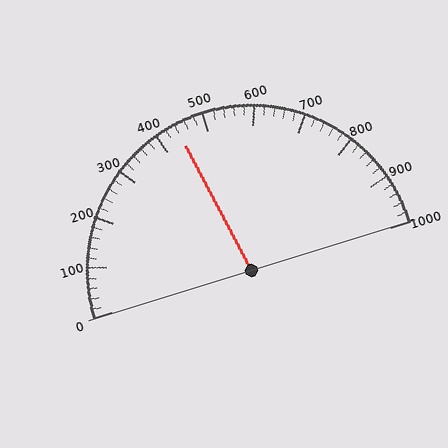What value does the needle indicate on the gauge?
The needle indicates approximately 440.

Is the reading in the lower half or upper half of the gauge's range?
The reading is in the lower half of the range (0 to 1000).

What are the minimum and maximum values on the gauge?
The gauge ranges from 0 to 1000.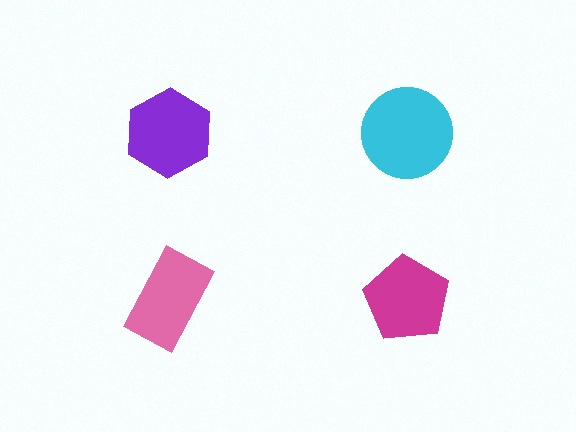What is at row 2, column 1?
A pink rectangle.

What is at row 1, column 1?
A purple hexagon.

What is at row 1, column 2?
A cyan circle.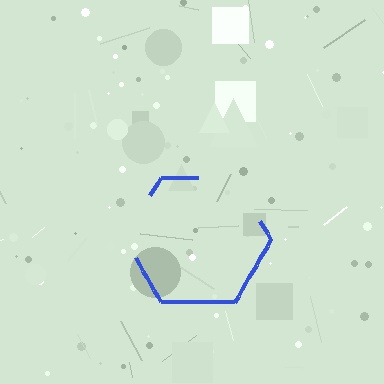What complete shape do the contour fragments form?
The contour fragments form a hexagon.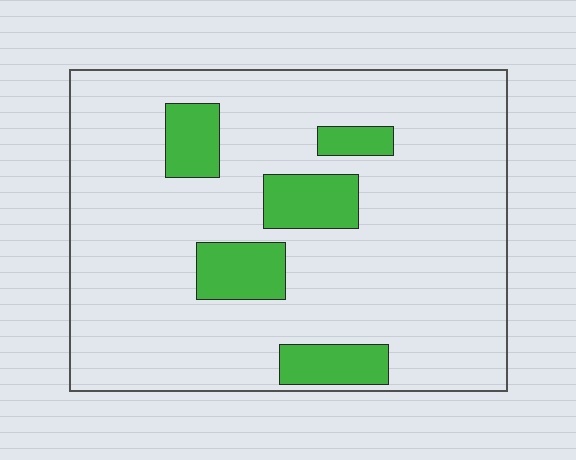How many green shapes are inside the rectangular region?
5.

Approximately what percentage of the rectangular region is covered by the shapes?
Approximately 15%.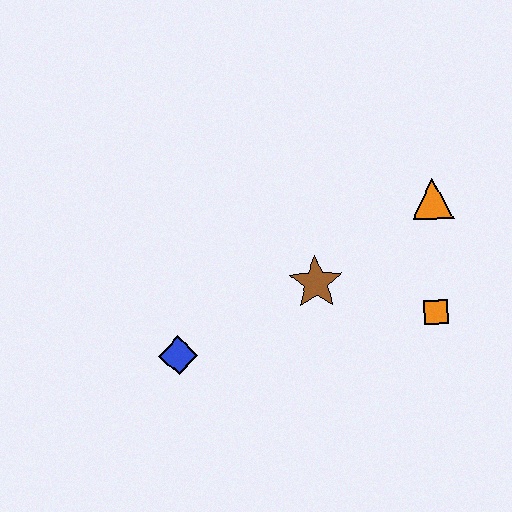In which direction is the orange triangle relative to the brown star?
The orange triangle is to the right of the brown star.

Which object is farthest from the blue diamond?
The orange triangle is farthest from the blue diamond.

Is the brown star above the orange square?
Yes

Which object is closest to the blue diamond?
The brown star is closest to the blue diamond.